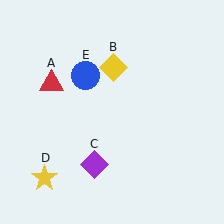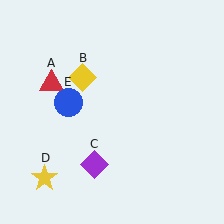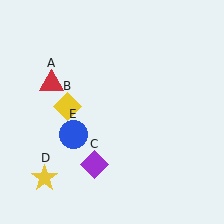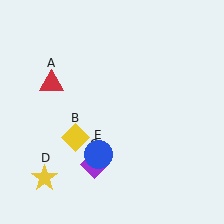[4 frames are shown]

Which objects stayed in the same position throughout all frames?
Red triangle (object A) and purple diamond (object C) and yellow star (object D) remained stationary.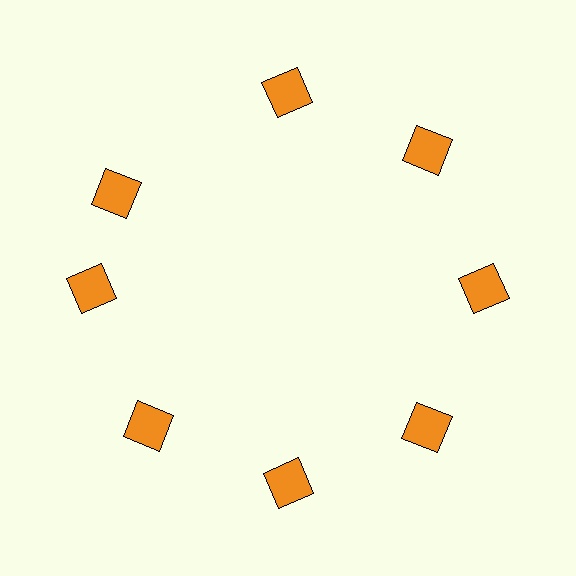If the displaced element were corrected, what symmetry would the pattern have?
It would have 8-fold rotational symmetry — the pattern would map onto itself every 45 degrees.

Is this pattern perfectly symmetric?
No. The 8 orange squares are arranged in a ring, but one element near the 10 o'clock position is rotated out of alignment along the ring, breaking the 8-fold rotational symmetry.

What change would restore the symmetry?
The symmetry would be restored by rotating it back into even spacing with its neighbors so that all 8 squares sit at equal angles and equal distance from the center.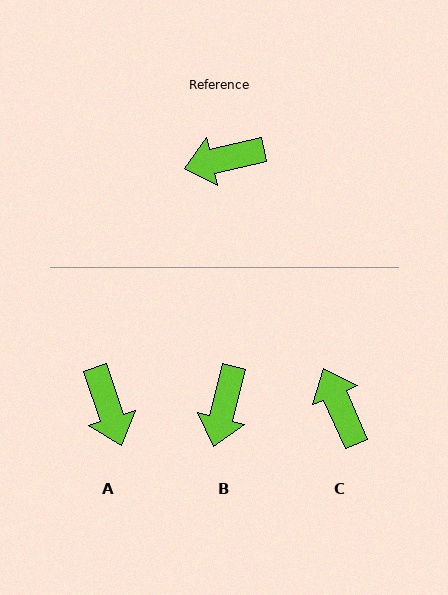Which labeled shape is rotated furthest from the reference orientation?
A, about 96 degrees away.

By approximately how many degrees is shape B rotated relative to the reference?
Approximately 63 degrees counter-clockwise.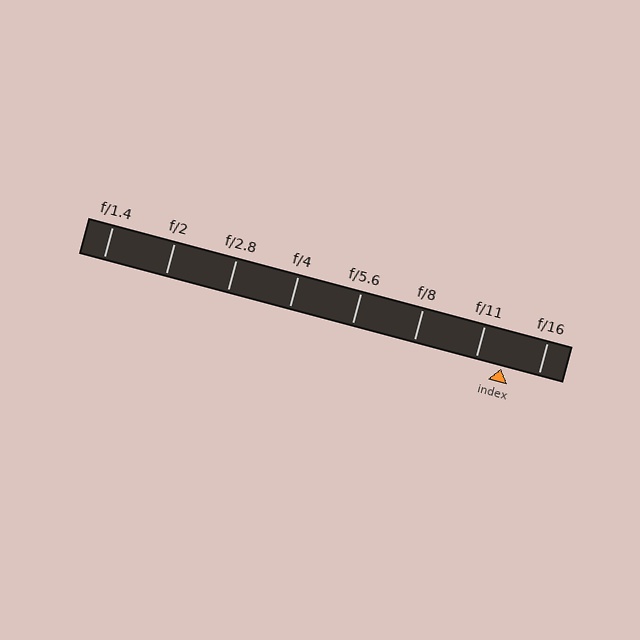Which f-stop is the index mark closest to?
The index mark is closest to f/11.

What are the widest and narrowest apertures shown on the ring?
The widest aperture shown is f/1.4 and the narrowest is f/16.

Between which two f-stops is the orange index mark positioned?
The index mark is between f/11 and f/16.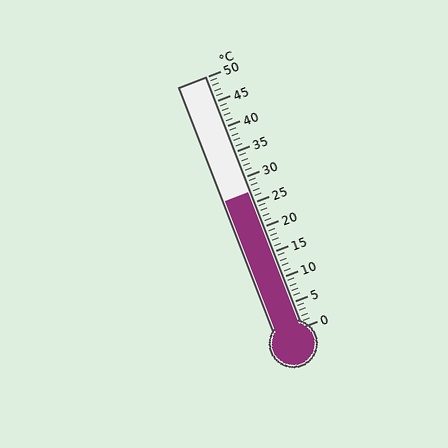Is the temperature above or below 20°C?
The temperature is above 20°C.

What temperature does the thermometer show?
The thermometer shows approximately 27°C.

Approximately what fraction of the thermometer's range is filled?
The thermometer is filled to approximately 55% of its range.